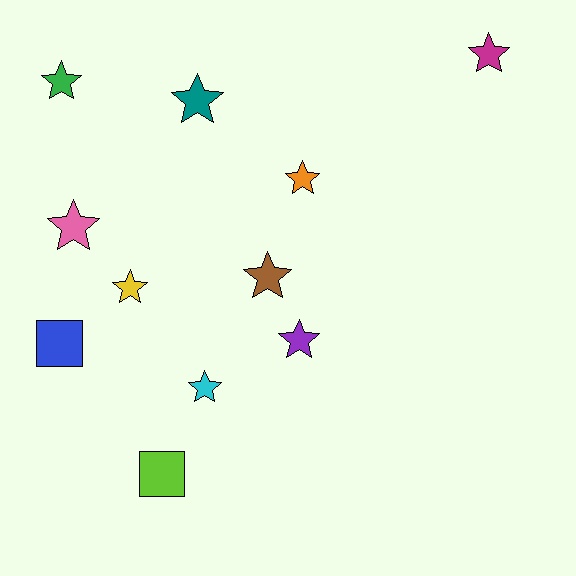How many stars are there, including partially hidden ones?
There are 9 stars.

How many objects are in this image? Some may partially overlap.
There are 11 objects.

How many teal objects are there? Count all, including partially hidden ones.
There is 1 teal object.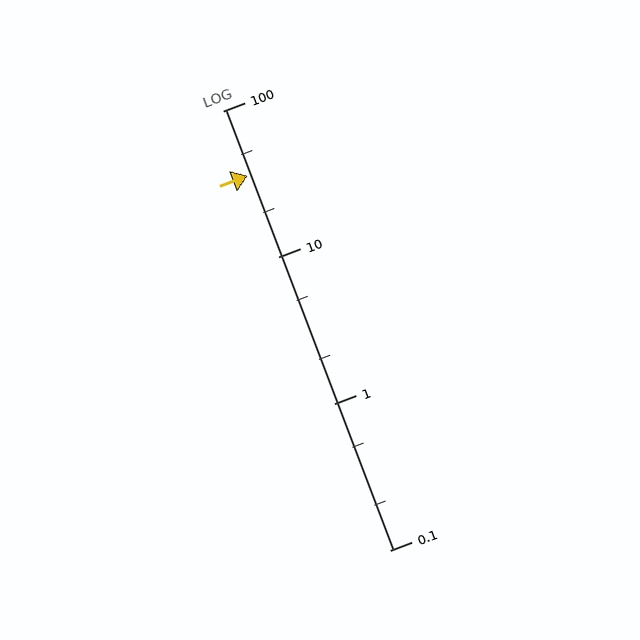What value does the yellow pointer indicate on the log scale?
The pointer indicates approximately 36.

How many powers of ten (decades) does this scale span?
The scale spans 3 decades, from 0.1 to 100.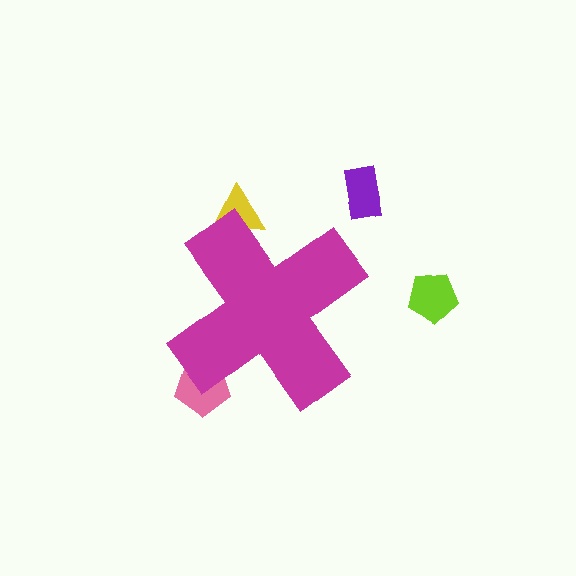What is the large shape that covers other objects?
A magenta cross.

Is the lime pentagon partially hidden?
No, the lime pentagon is fully visible.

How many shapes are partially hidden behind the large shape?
2 shapes are partially hidden.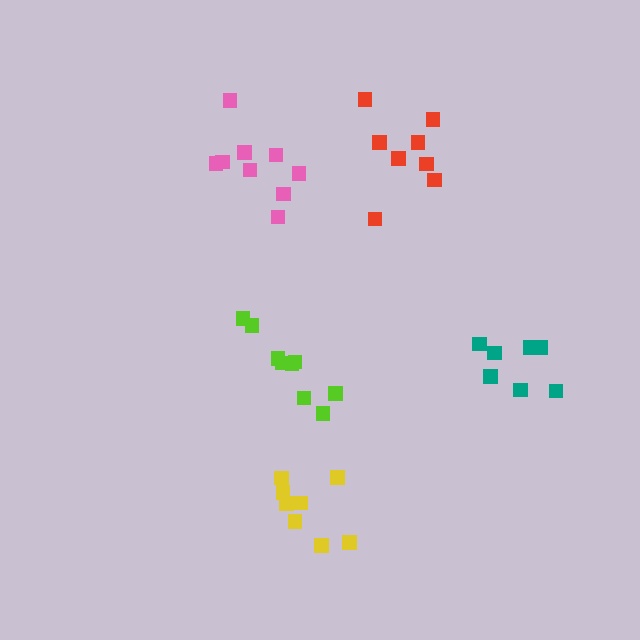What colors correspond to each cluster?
The clusters are colored: red, lime, teal, yellow, pink.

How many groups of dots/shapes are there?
There are 5 groups.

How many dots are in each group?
Group 1: 8 dots, Group 2: 9 dots, Group 3: 7 dots, Group 4: 8 dots, Group 5: 9 dots (41 total).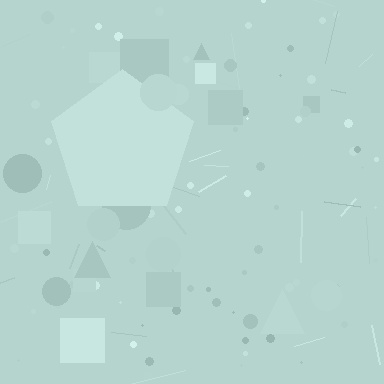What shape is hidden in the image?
A pentagon is hidden in the image.